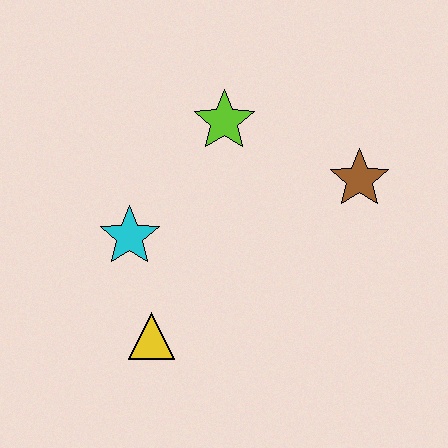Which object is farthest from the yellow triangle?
The brown star is farthest from the yellow triangle.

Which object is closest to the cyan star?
The yellow triangle is closest to the cyan star.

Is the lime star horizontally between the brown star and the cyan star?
Yes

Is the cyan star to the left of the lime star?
Yes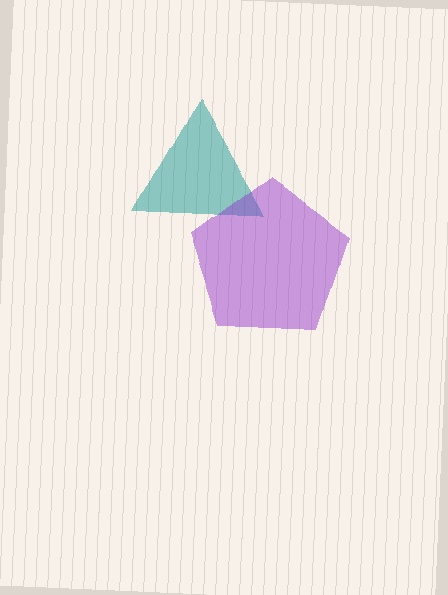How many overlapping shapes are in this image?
There are 2 overlapping shapes in the image.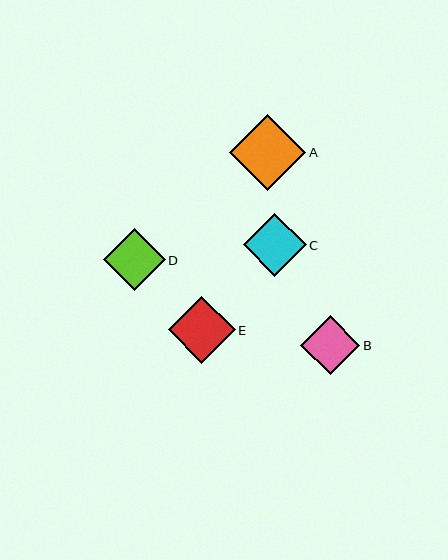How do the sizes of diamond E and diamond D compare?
Diamond E and diamond D are approximately the same size.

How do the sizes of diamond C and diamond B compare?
Diamond C and diamond B are approximately the same size.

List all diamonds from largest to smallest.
From largest to smallest: A, E, C, D, B.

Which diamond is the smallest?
Diamond B is the smallest with a size of approximately 59 pixels.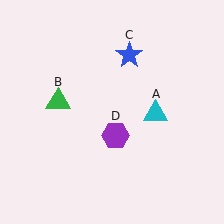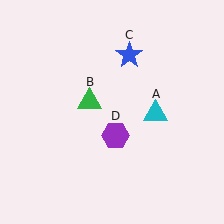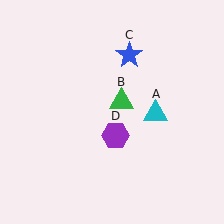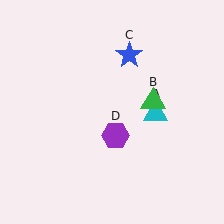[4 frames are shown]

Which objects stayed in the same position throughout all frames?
Cyan triangle (object A) and blue star (object C) and purple hexagon (object D) remained stationary.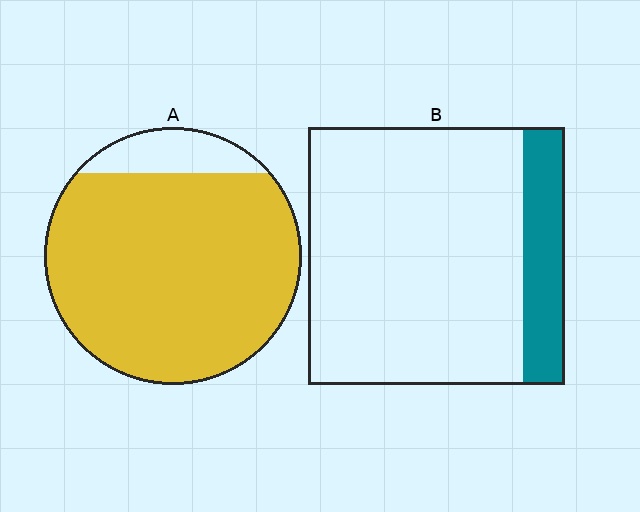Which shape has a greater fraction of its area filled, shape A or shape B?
Shape A.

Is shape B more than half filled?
No.